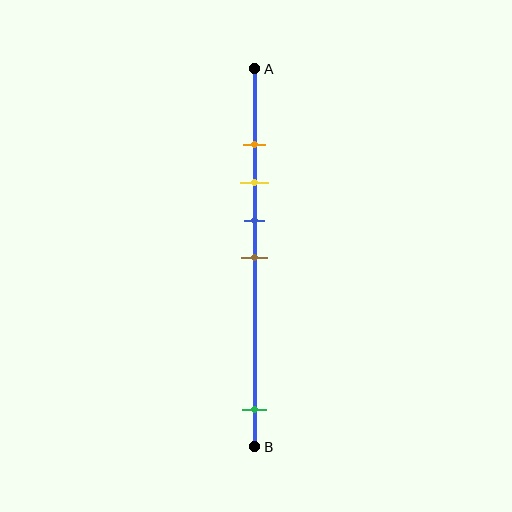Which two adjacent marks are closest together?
The orange and yellow marks are the closest adjacent pair.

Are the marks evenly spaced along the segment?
No, the marks are not evenly spaced.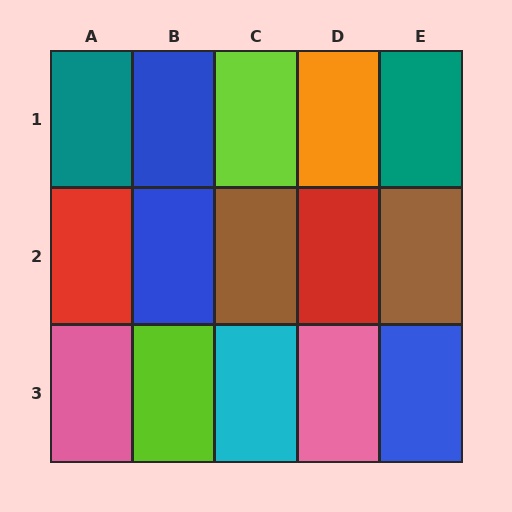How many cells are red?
2 cells are red.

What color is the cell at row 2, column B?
Blue.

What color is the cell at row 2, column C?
Brown.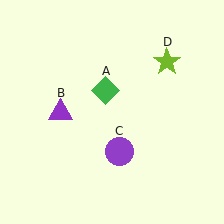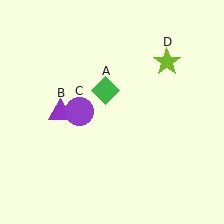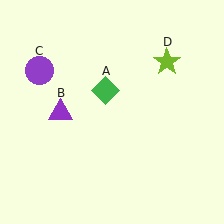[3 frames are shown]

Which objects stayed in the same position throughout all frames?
Green diamond (object A) and purple triangle (object B) and lime star (object D) remained stationary.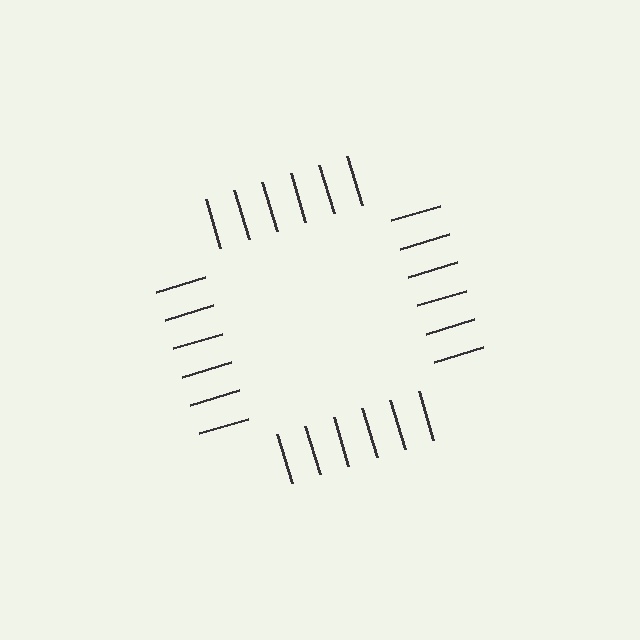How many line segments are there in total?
24 — 6 along each of the 4 edges.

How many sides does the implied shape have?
4 sides — the line-ends trace a square.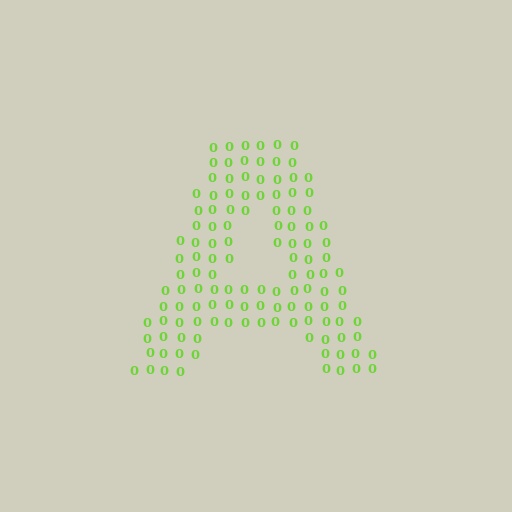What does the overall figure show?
The overall figure shows the letter A.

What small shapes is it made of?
It is made of small digit 0's.